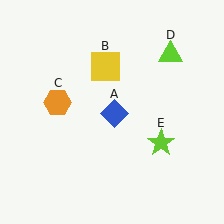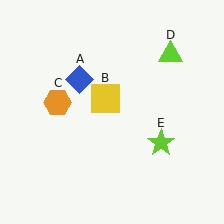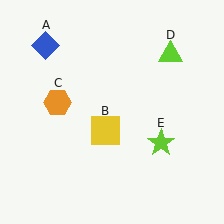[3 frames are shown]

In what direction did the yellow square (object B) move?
The yellow square (object B) moved down.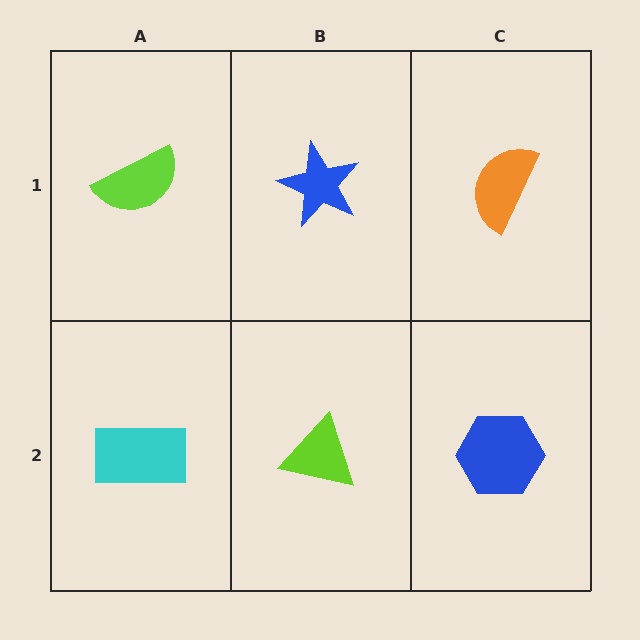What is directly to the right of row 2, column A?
A lime triangle.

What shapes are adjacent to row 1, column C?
A blue hexagon (row 2, column C), a blue star (row 1, column B).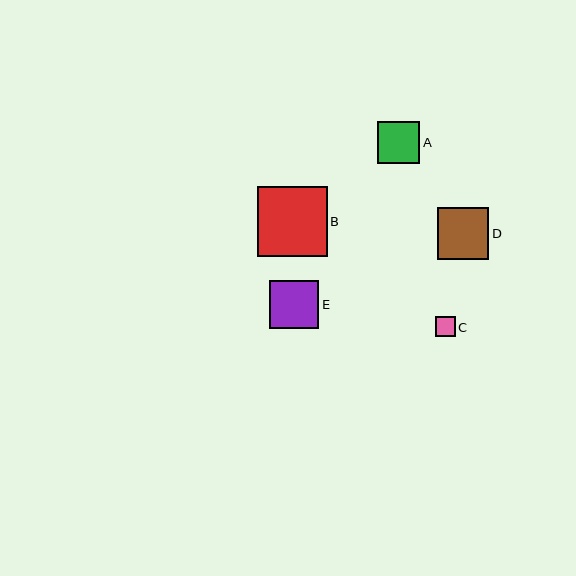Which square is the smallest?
Square C is the smallest with a size of approximately 20 pixels.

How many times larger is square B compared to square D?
Square B is approximately 1.3 times the size of square D.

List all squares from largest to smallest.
From largest to smallest: B, D, E, A, C.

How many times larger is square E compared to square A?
Square E is approximately 1.2 times the size of square A.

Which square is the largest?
Square B is the largest with a size of approximately 70 pixels.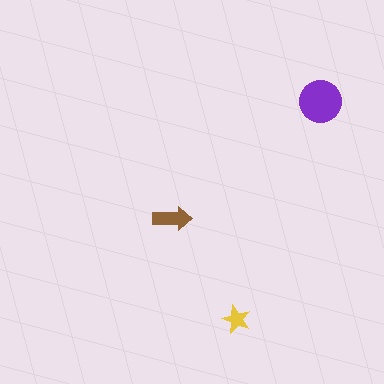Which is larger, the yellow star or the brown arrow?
The brown arrow.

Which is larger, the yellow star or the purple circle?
The purple circle.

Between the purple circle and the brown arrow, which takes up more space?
The purple circle.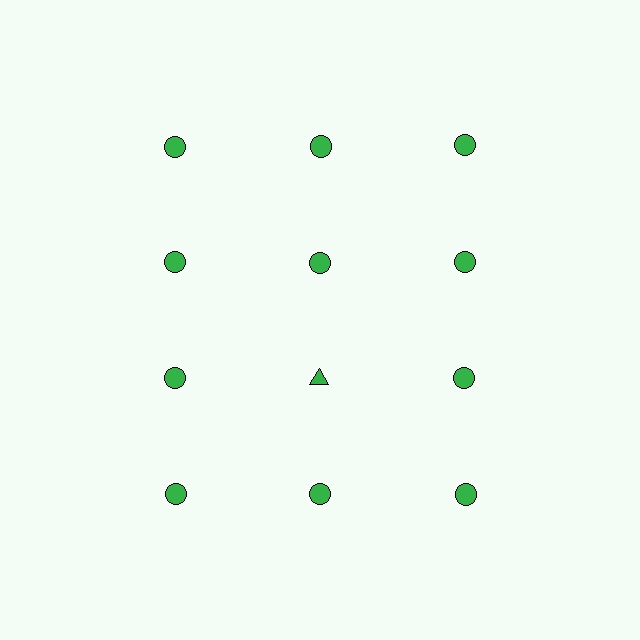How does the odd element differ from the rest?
It has a different shape: triangle instead of circle.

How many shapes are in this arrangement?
There are 12 shapes arranged in a grid pattern.